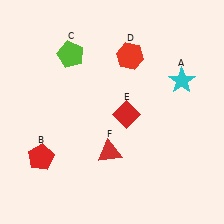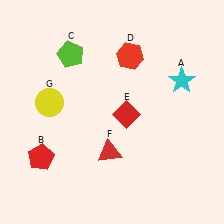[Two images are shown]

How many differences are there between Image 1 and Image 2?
There is 1 difference between the two images.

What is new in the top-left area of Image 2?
A yellow circle (G) was added in the top-left area of Image 2.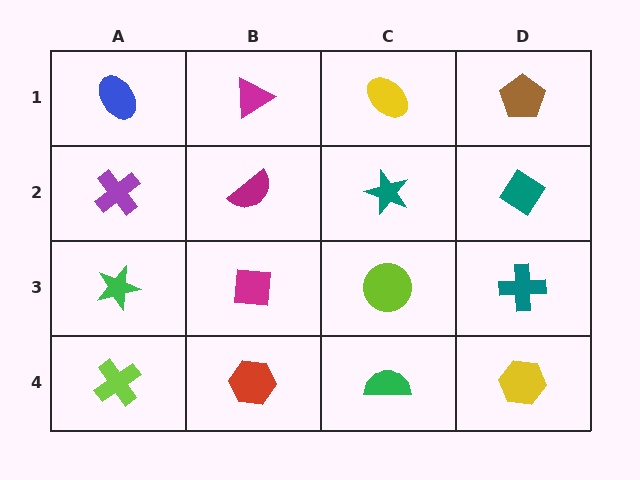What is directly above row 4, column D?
A teal cross.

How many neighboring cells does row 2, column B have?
4.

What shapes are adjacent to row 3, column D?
A teal diamond (row 2, column D), a yellow hexagon (row 4, column D), a lime circle (row 3, column C).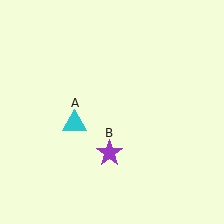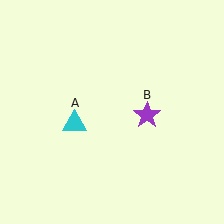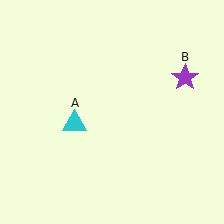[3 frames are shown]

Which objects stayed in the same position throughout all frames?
Cyan triangle (object A) remained stationary.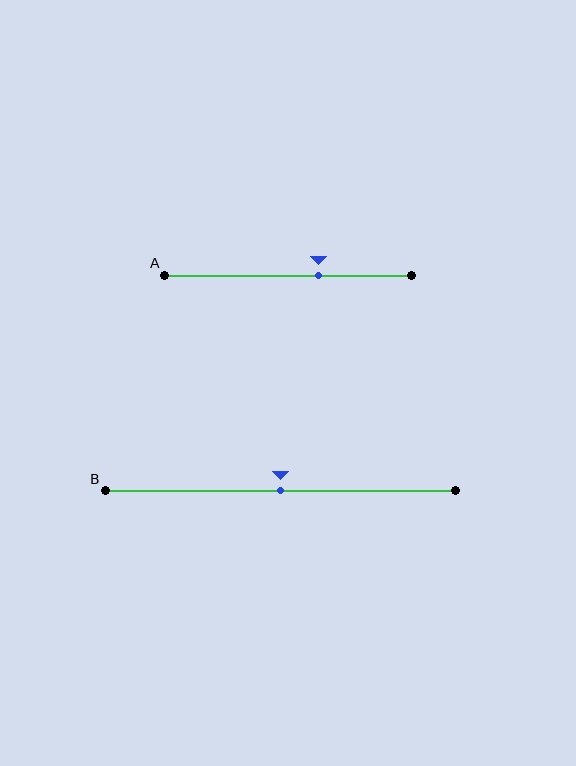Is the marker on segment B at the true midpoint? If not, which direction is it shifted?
Yes, the marker on segment B is at the true midpoint.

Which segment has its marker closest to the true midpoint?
Segment B has its marker closest to the true midpoint.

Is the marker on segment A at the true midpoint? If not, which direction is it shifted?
No, the marker on segment A is shifted to the right by about 12% of the segment length.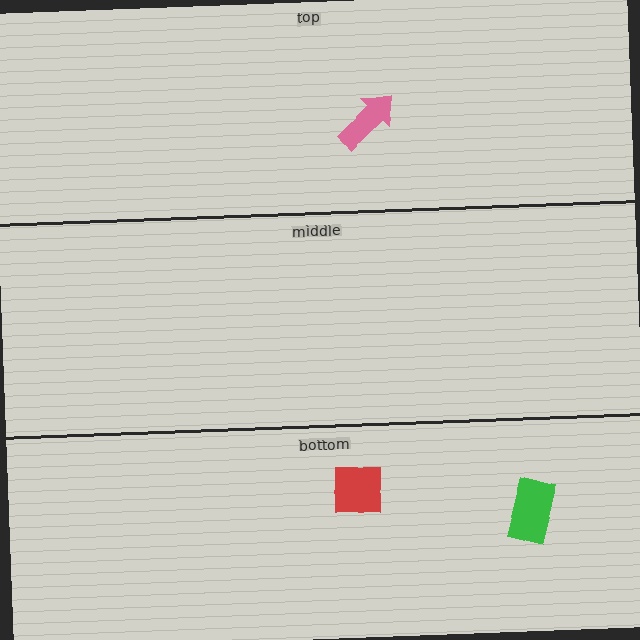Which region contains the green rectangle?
The bottom region.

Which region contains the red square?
The bottom region.